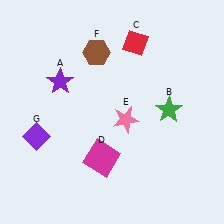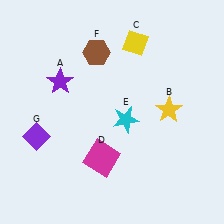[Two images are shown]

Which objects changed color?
B changed from green to yellow. C changed from red to yellow. E changed from pink to cyan.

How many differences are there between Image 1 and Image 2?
There are 3 differences between the two images.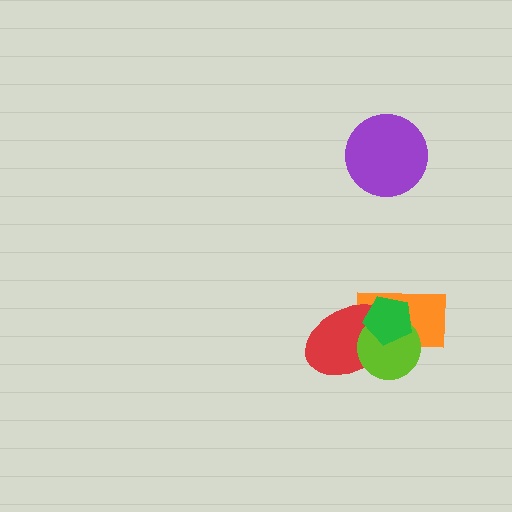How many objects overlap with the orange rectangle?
3 objects overlap with the orange rectangle.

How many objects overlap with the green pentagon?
3 objects overlap with the green pentagon.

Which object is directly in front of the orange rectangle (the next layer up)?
The red ellipse is directly in front of the orange rectangle.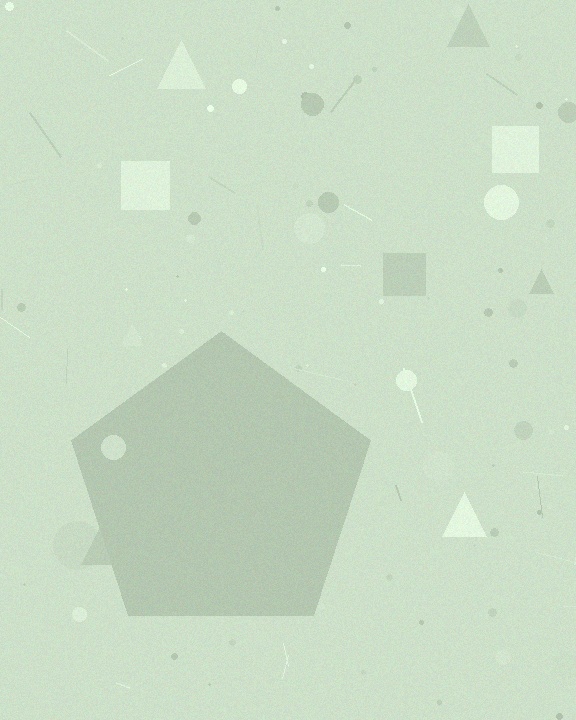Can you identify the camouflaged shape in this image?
The camouflaged shape is a pentagon.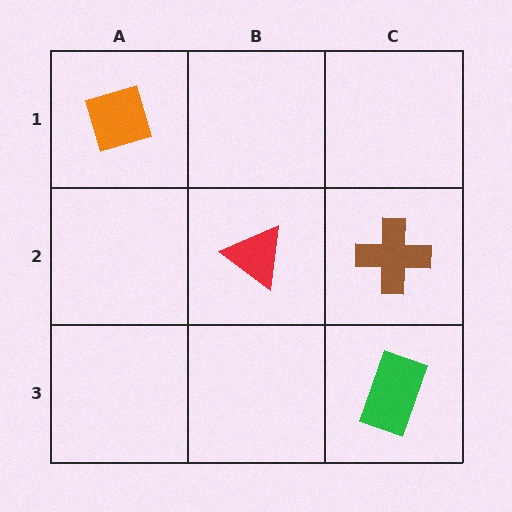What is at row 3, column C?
A green rectangle.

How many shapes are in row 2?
2 shapes.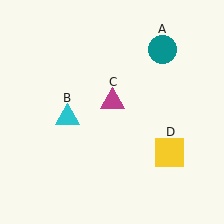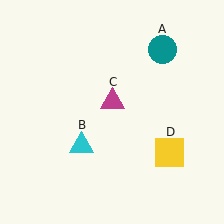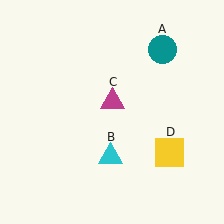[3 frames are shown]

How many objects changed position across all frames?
1 object changed position: cyan triangle (object B).